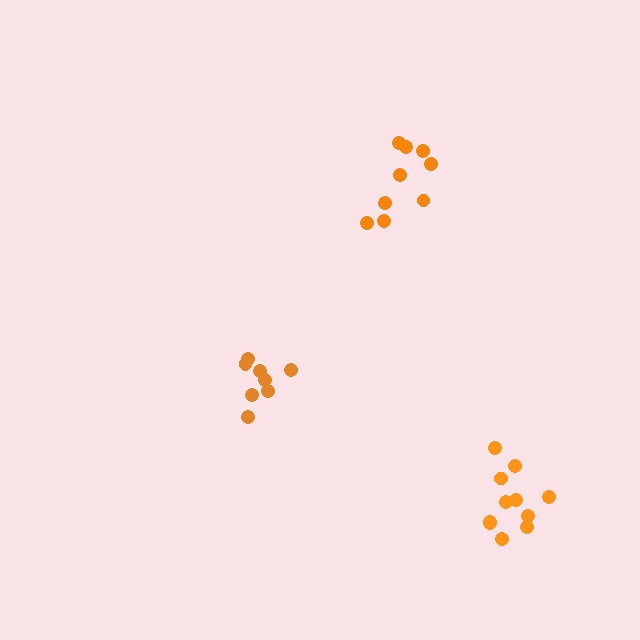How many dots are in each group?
Group 1: 8 dots, Group 2: 11 dots, Group 3: 9 dots (28 total).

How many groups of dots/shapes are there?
There are 3 groups.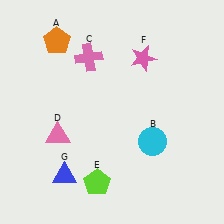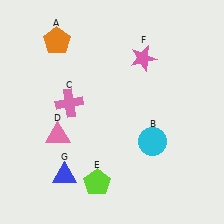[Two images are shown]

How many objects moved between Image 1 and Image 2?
1 object moved between the two images.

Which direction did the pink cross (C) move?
The pink cross (C) moved down.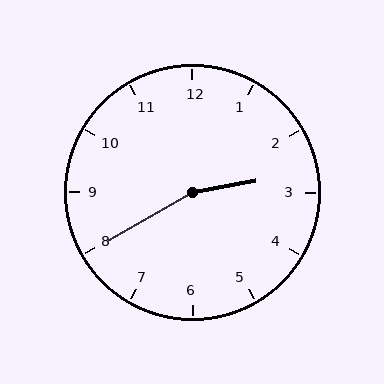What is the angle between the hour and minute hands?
Approximately 160 degrees.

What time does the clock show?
2:40.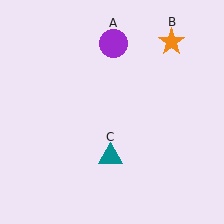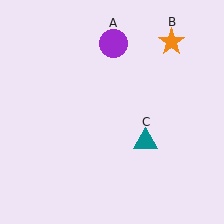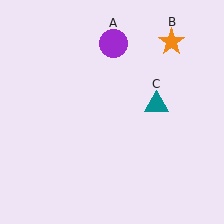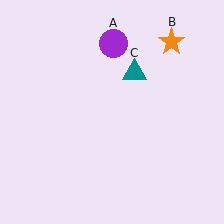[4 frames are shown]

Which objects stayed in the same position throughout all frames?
Purple circle (object A) and orange star (object B) remained stationary.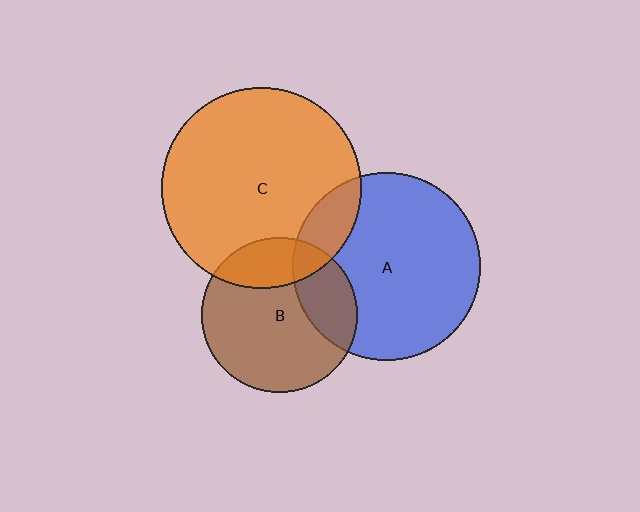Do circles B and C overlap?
Yes.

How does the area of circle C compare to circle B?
Approximately 1.6 times.